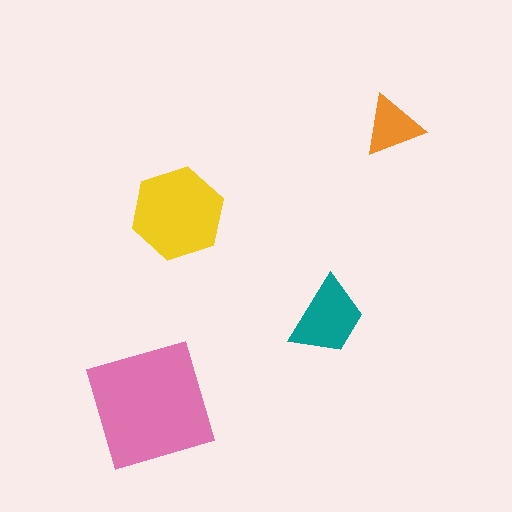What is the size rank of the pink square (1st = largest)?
1st.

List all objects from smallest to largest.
The orange triangle, the teal trapezoid, the yellow hexagon, the pink square.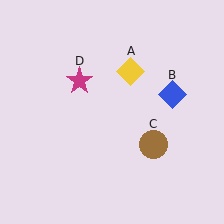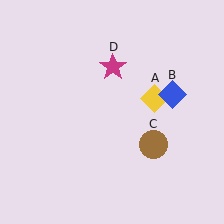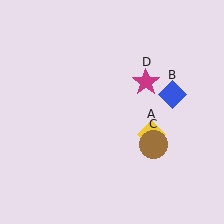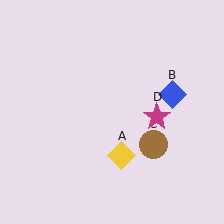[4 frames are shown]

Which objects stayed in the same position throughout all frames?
Blue diamond (object B) and brown circle (object C) remained stationary.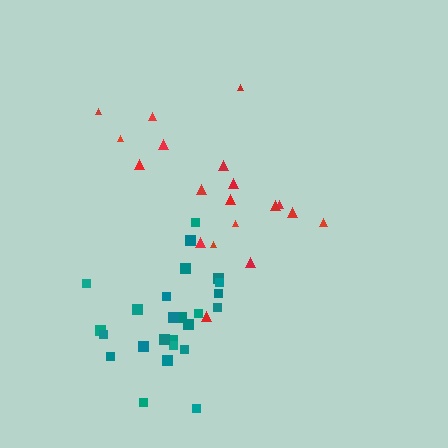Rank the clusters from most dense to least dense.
teal, red.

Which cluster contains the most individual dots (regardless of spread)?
Teal (25).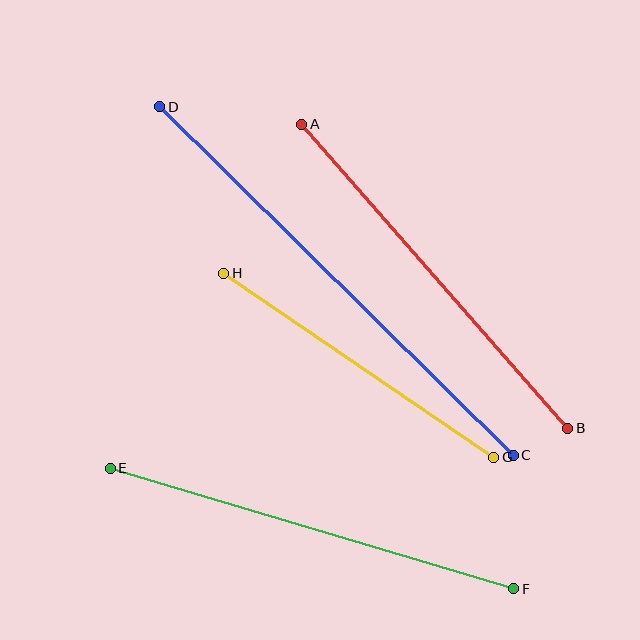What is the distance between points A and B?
The distance is approximately 404 pixels.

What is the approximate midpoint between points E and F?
The midpoint is at approximately (312, 528) pixels.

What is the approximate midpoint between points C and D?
The midpoint is at approximately (337, 281) pixels.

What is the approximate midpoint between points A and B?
The midpoint is at approximately (435, 276) pixels.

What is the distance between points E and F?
The distance is approximately 421 pixels.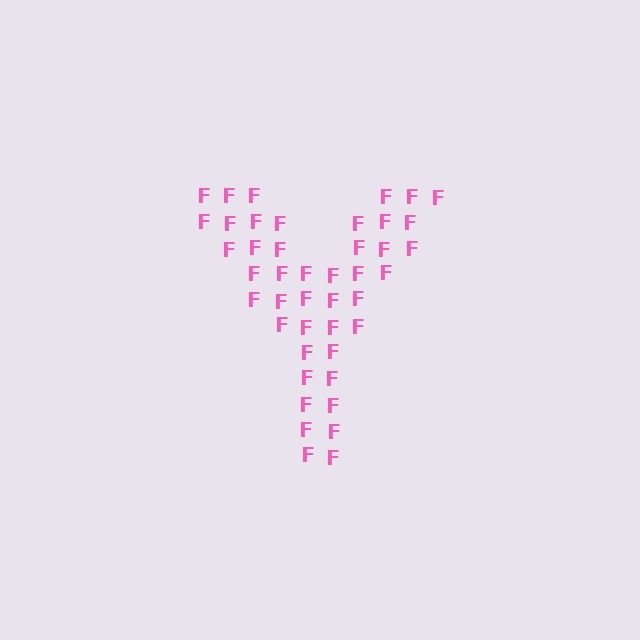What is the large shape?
The large shape is the letter Y.